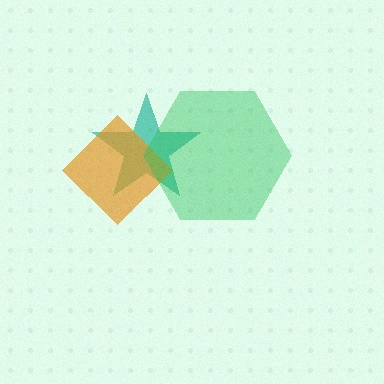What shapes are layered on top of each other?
The layered shapes are: a teal star, an orange diamond, a green hexagon.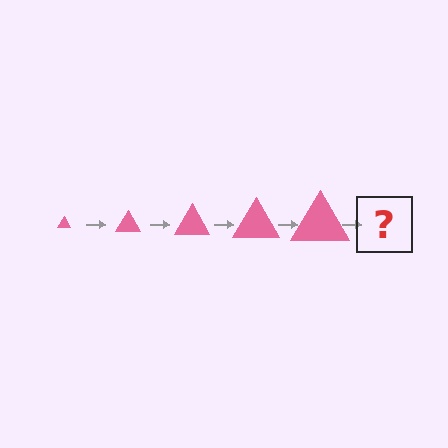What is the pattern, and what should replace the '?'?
The pattern is that the triangle gets progressively larger each step. The '?' should be a pink triangle, larger than the previous one.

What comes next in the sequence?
The next element should be a pink triangle, larger than the previous one.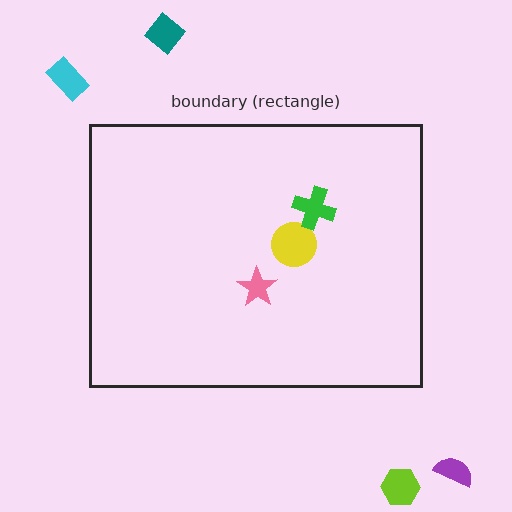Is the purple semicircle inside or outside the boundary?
Outside.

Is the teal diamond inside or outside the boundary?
Outside.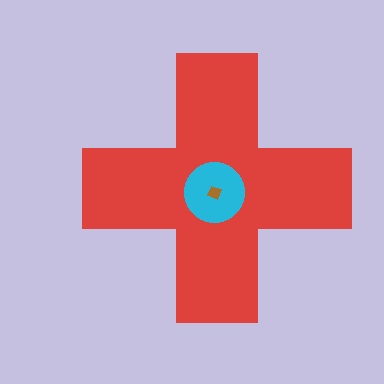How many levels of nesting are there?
3.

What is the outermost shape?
The red cross.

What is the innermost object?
The brown diamond.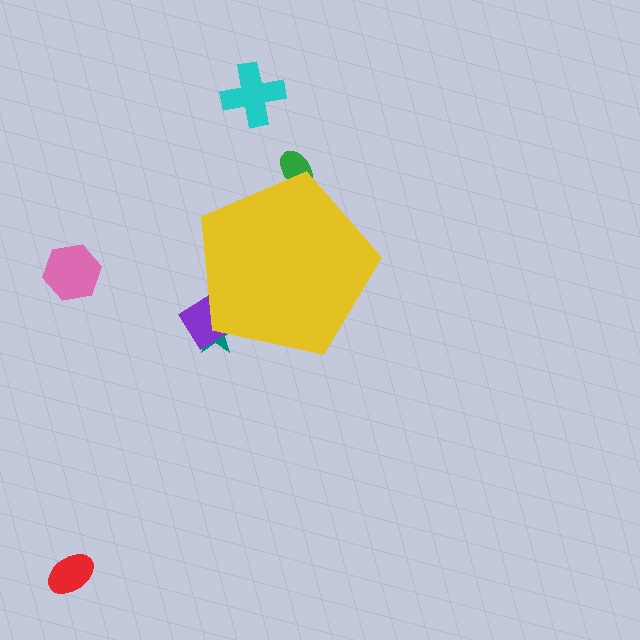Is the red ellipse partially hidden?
No, the red ellipse is fully visible.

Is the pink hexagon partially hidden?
No, the pink hexagon is fully visible.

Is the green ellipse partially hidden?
Yes, the green ellipse is partially hidden behind the yellow pentagon.